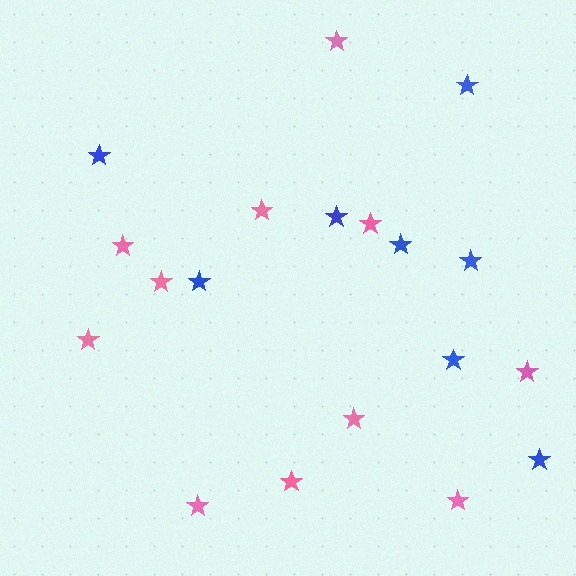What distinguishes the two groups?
There are 2 groups: one group of pink stars (11) and one group of blue stars (8).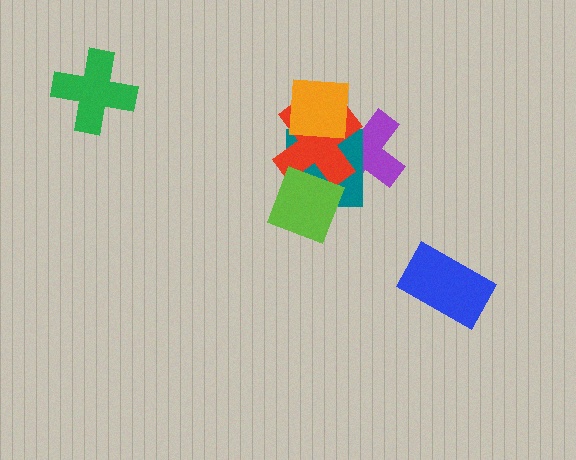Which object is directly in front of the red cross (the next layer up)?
The lime square is directly in front of the red cross.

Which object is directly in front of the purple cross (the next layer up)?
The teal square is directly in front of the purple cross.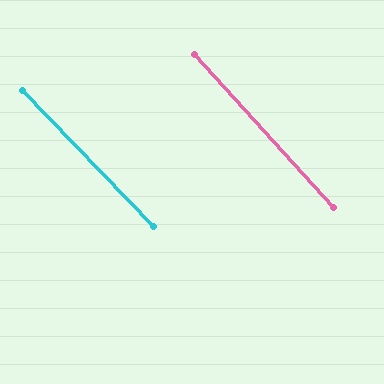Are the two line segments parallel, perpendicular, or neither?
Parallel — their directions differ by only 2.0°.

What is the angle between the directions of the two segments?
Approximately 2 degrees.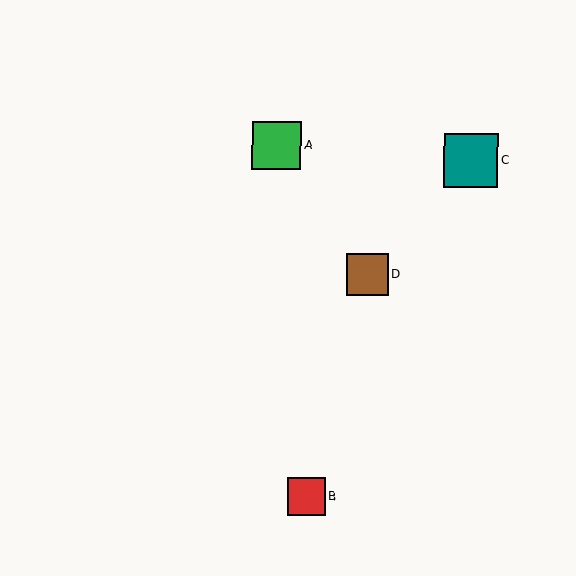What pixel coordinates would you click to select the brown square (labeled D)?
Click at (367, 274) to select the brown square D.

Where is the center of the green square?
The center of the green square is at (277, 145).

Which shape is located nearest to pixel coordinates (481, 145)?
The teal square (labeled C) at (471, 160) is nearest to that location.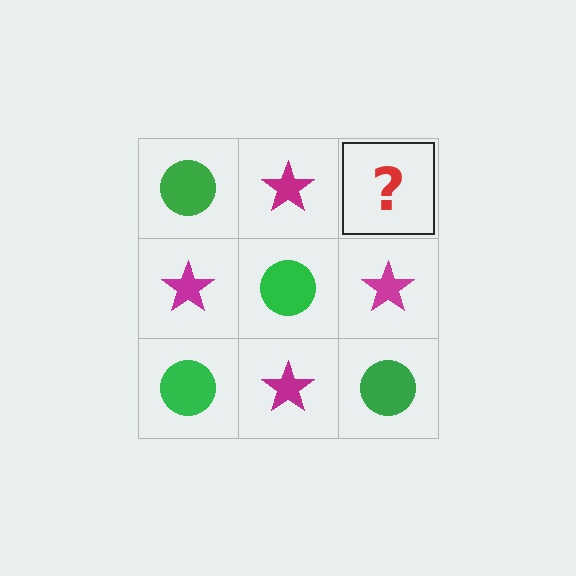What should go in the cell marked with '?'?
The missing cell should contain a green circle.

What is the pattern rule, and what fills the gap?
The rule is that it alternates green circle and magenta star in a checkerboard pattern. The gap should be filled with a green circle.